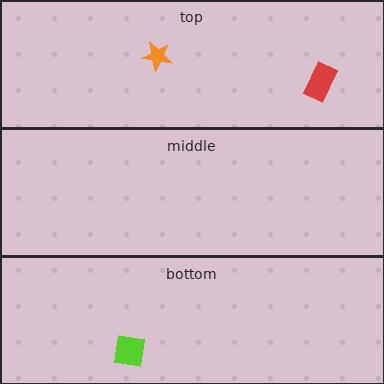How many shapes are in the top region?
2.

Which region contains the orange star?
The top region.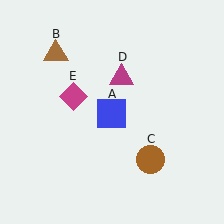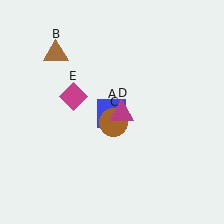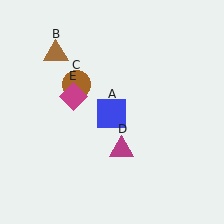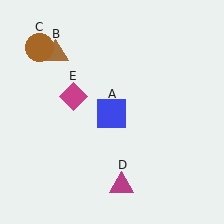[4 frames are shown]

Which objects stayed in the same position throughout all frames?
Blue square (object A) and brown triangle (object B) and magenta diamond (object E) remained stationary.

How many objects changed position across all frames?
2 objects changed position: brown circle (object C), magenta triangle (object D).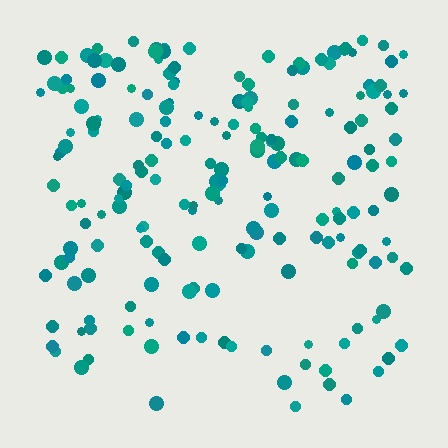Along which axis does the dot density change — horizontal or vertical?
Vertical.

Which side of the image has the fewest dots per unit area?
The bottom.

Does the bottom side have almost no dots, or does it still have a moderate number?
Still a moderate number, just noticeably fewer than the top.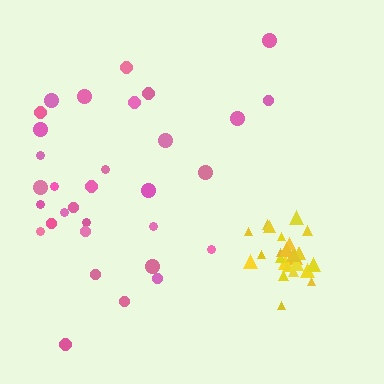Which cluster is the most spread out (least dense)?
Pink.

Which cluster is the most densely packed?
Yellow.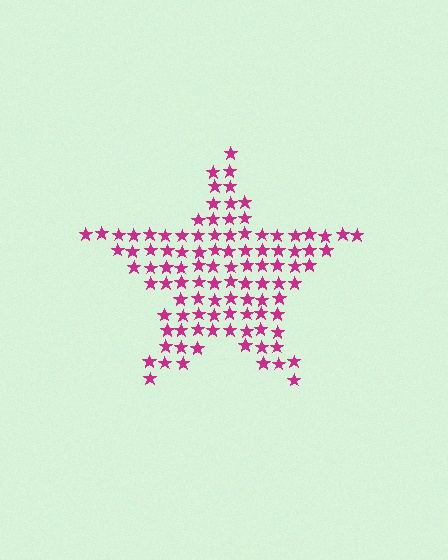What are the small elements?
The small elements are stars.